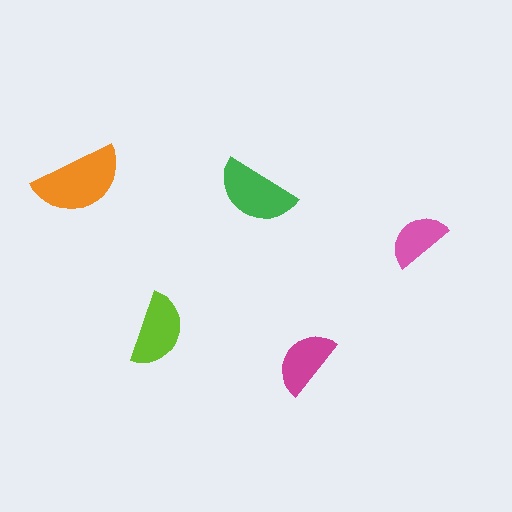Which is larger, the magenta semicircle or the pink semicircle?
The magenta one.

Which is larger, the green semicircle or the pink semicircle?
The green one.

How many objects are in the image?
There are 5 objects in the image.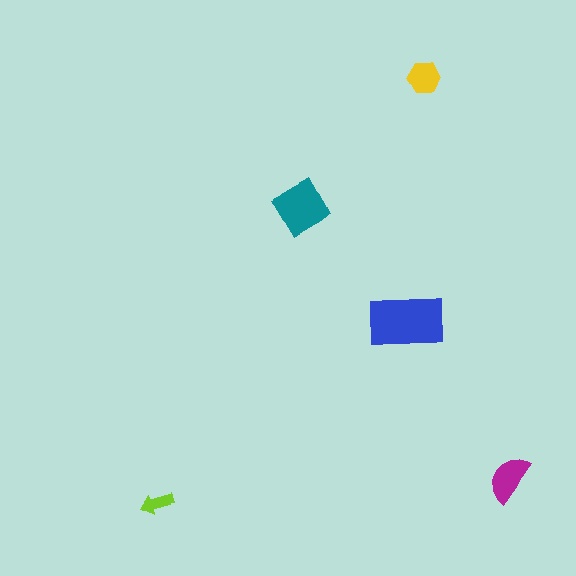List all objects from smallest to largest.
The lime arrow, the yellow hexagon, the magenta semicircle, the teal diamond, the blue rectangle.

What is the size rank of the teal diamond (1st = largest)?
2nd.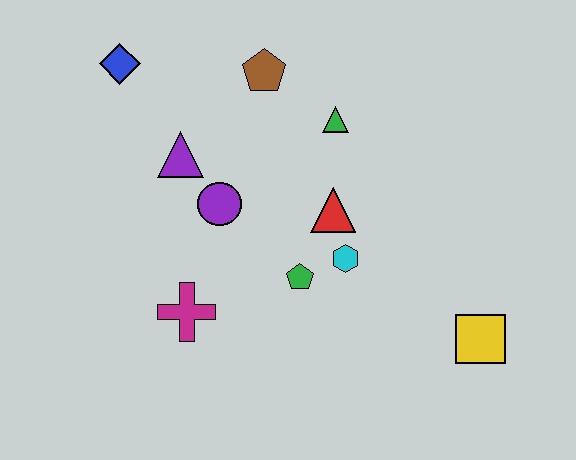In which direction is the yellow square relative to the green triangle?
The yellow square is below the green triangle.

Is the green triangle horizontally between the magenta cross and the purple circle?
No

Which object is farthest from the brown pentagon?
The yellow square is farthest from the brown pentagon.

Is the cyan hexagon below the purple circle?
Yes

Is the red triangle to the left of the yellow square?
Yes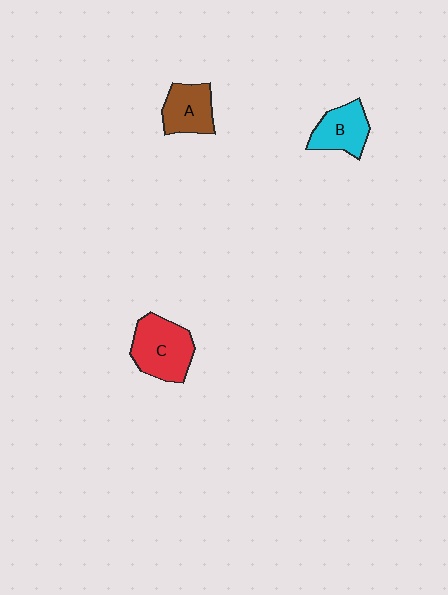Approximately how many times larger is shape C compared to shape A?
Approximately 1.4 times.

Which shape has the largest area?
Shape C (red).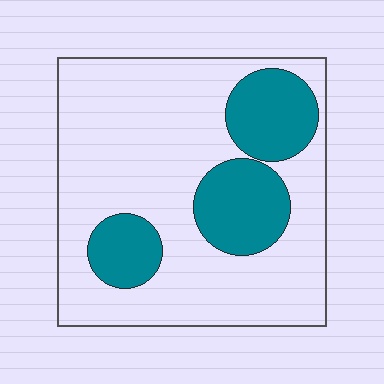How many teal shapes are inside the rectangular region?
3.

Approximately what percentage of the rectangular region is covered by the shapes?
Approximately 25%.